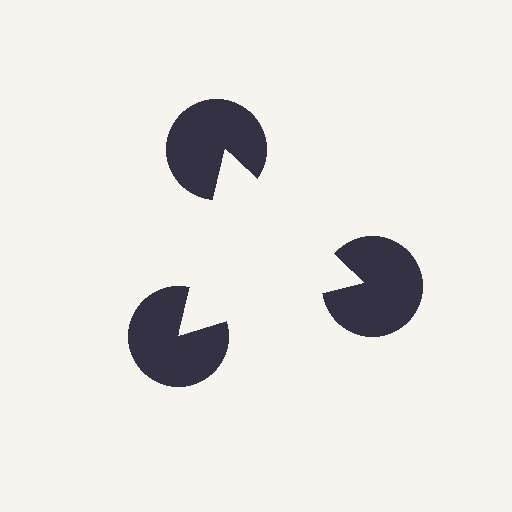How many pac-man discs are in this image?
There are 3 — one at each vertex of the illusory triangle.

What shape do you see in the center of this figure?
An illusory triangle — its edges are inferred from the aligned wedge cuts in the pac-man discs, not physically drawn.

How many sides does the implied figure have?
3 sides.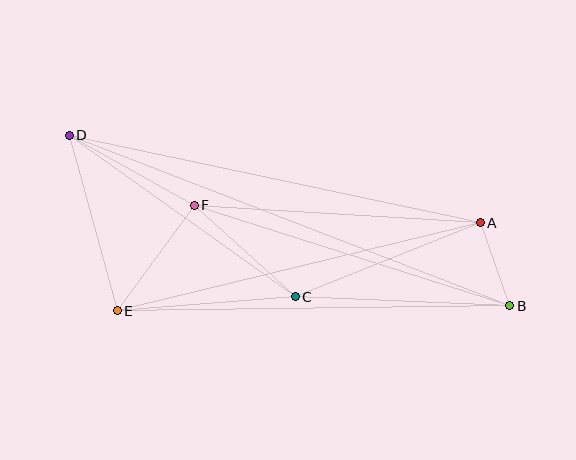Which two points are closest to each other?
Points A and B are closest to each other.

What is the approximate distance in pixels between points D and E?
The distance between D and E is approximately 182 pixels.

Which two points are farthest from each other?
Points B and D are farthest from each other.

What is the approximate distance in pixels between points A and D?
The distance between A and D is approximately 420 pixels.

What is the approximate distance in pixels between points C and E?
The distance between C and E is approximately 178 pixels.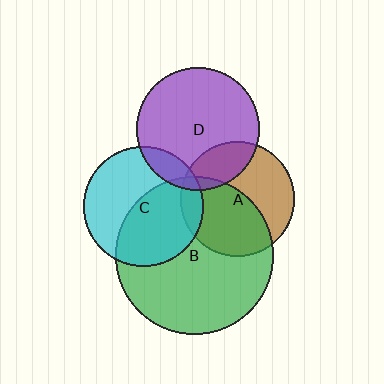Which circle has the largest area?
Circle B (green).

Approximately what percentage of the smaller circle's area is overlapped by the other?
Approximately 10%.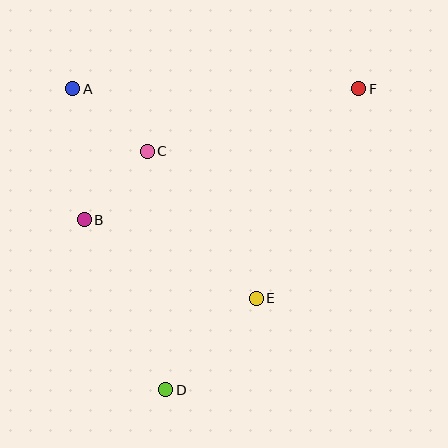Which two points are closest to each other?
Points B and C are closest to each other.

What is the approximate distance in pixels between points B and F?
The distance between B and F is approximately 304 pixels.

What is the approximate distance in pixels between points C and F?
The distance between C and F is approximately 221 pixels.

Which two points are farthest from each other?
Points D and F are farthest from each other.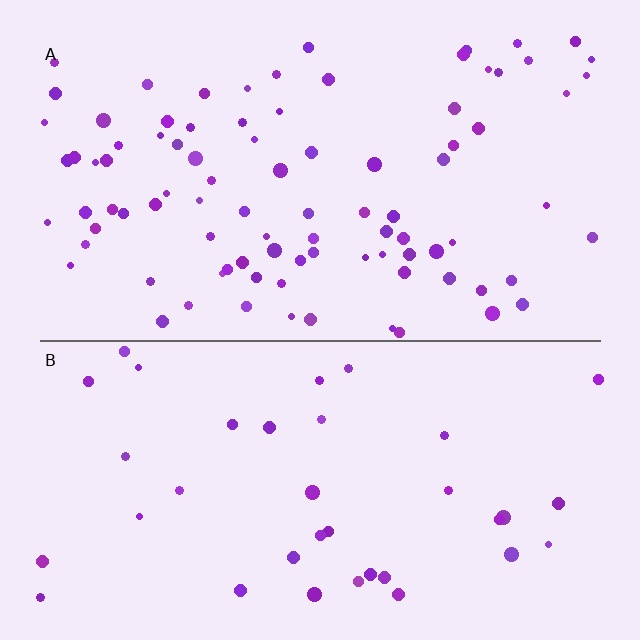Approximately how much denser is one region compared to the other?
Approximately 2.5× — region A over region B.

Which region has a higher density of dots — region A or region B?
A (the top).